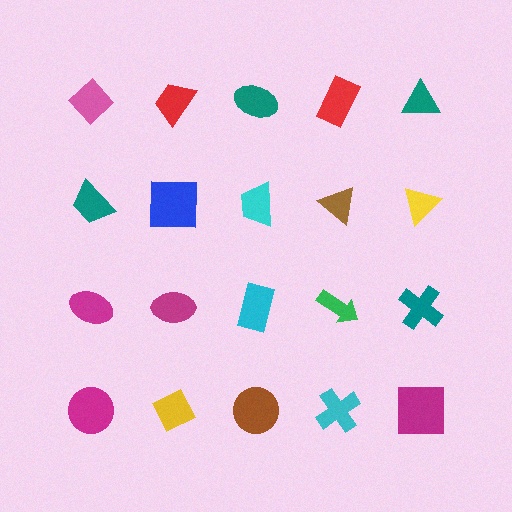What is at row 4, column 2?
A yellow diamond.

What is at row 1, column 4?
A red rectangle.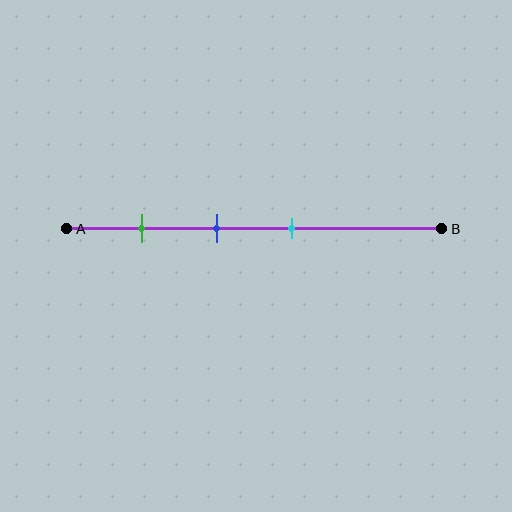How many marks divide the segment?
There are 3 marks dividing the segment.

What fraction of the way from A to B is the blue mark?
The blue mark is approximately 40% (0.4) of the way from A to B.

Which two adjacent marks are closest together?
The blue and cyan marks are the closest adjacent pair.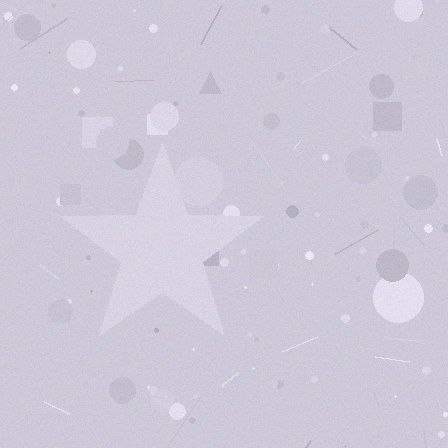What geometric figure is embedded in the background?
A star is embedded in the background.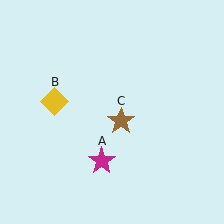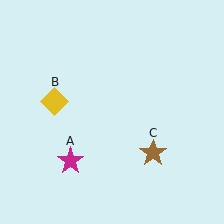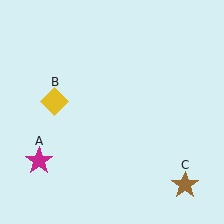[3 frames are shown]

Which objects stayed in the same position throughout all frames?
Yellow diamond (object B) remained stationary.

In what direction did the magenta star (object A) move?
The magenta star (object A) moved left.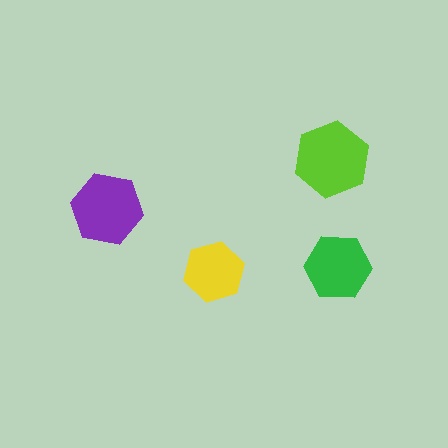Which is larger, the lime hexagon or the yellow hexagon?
The lime one.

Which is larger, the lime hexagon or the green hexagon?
The lime one.